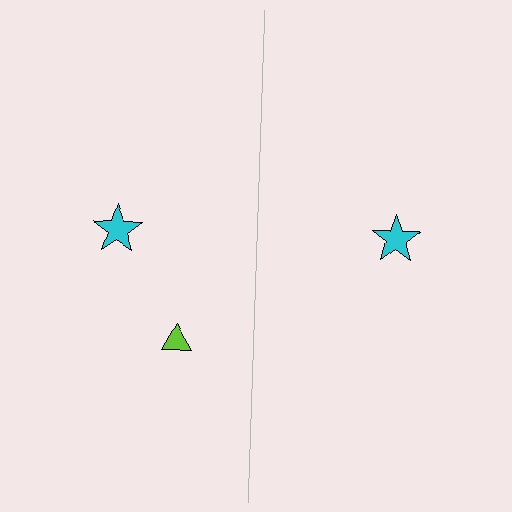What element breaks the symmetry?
A lime triangle is missing from the right side.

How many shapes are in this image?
There are 3 shapes in this image.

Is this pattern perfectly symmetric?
No, the pattern is not perfectly symmetric. A lime triangle is missing from the right side.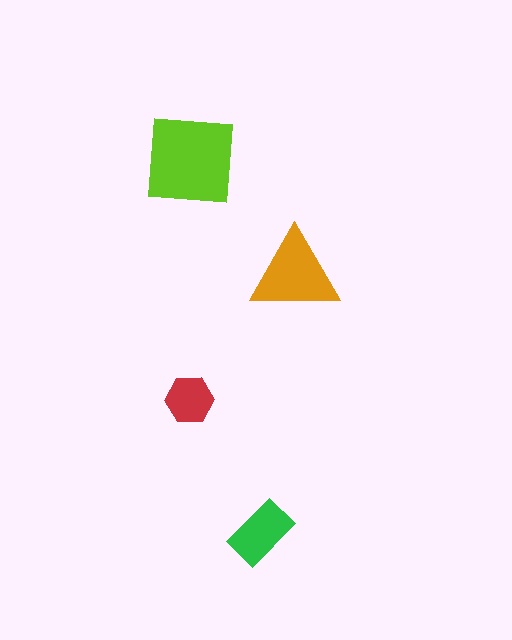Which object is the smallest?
The red hexagon.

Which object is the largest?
The lime square.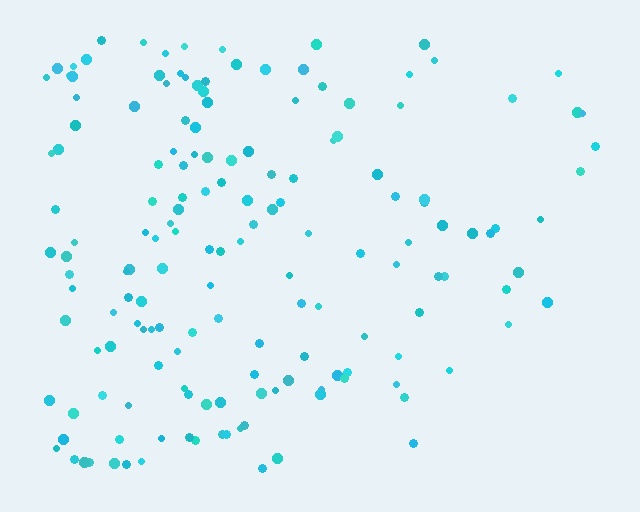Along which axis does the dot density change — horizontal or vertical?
Horizontal.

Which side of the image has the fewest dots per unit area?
The right.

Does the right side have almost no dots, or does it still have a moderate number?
Still a moderate number, just noticeably fewer than the left.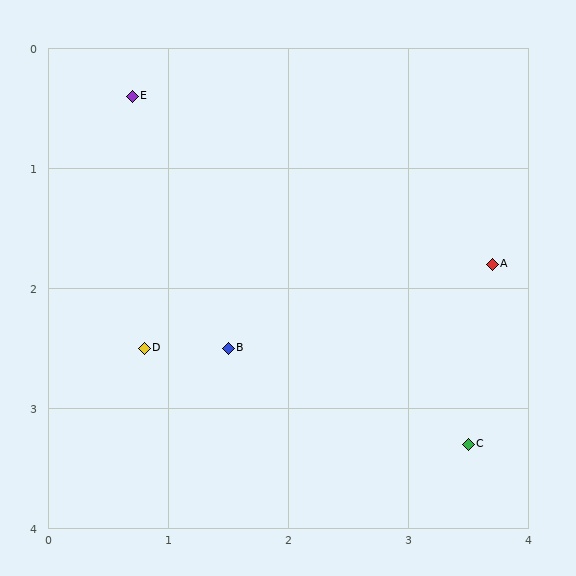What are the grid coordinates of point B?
Point B is at approximately (1.5, 2.5).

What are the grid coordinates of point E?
Point E is at approximately (0.7, 0.4).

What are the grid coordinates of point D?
Point D is at approximately (0.8, 2.5).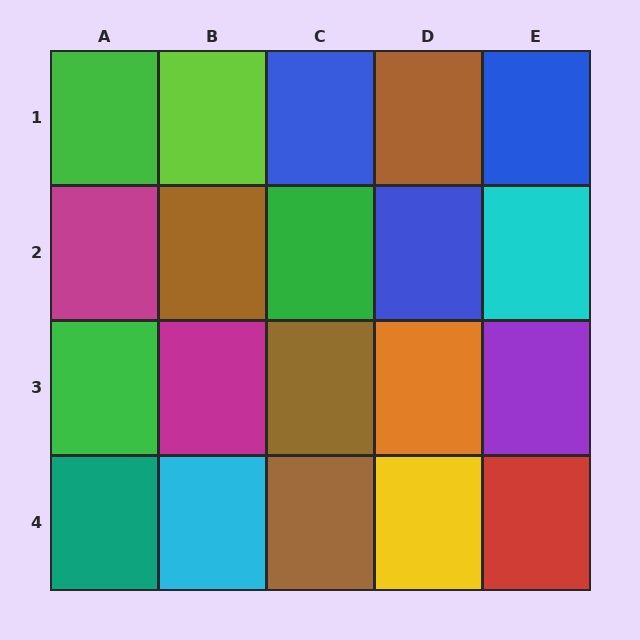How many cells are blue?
3 cells are blue.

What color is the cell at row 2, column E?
Cyan.